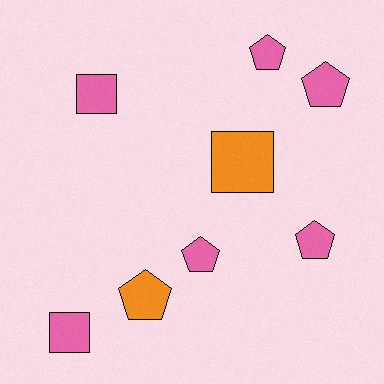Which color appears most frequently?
Pink, with 6 objects.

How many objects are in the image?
There are 8 objects.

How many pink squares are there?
There are 2 pink squares.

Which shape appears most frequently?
Pentagon, with 5 objects.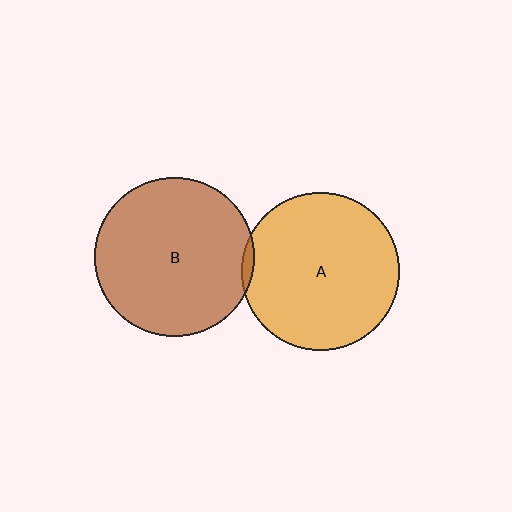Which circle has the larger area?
Circle B (brown).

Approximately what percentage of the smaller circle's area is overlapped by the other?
Approximately 5%.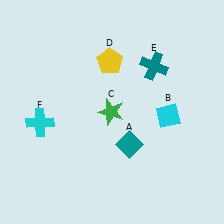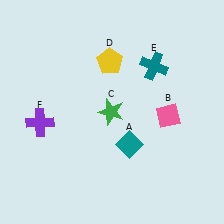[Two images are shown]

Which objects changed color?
B changed from cyan to pink. F changed from cyan to purple.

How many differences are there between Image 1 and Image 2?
There are 2 differences between the two images.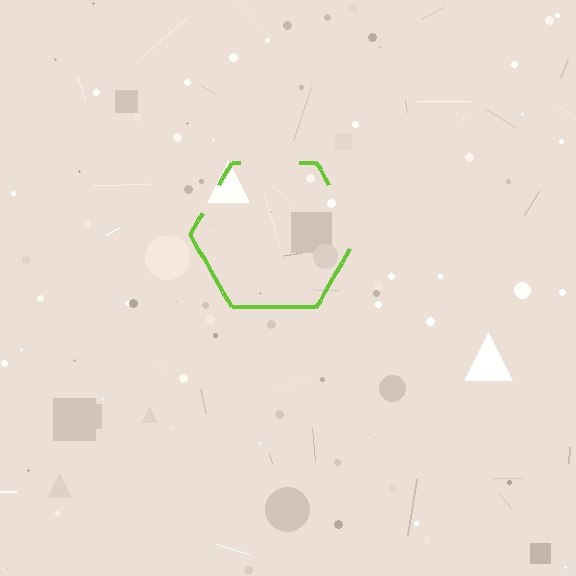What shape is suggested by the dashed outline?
The dashed outline suggests a hexagon.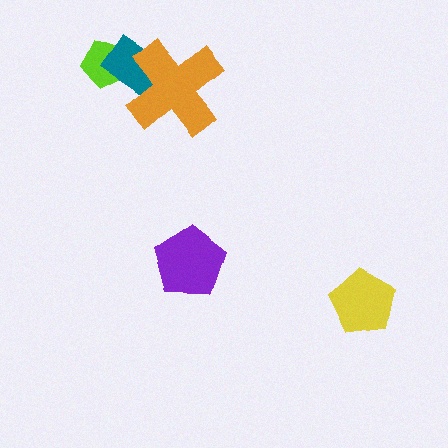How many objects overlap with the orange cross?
1 object overlaps with the orange cross.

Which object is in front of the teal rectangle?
The orange cross is in front of the teal rectangle.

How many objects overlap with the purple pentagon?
0 objects overlap with the purple pentagon.